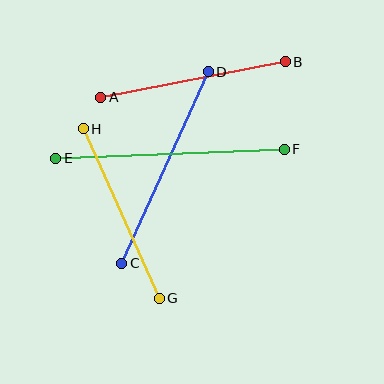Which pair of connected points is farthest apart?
Points E and F are farthest apart.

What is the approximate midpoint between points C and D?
The midpoint is at approximately (165, 168) pixels.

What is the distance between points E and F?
The distance is approximately 229 pixels.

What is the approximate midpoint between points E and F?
The midpoint is at approximately (170, 154) pixels.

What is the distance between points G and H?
The distance is approximately 186 pixels.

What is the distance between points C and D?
The distance is approximately 210 pixels.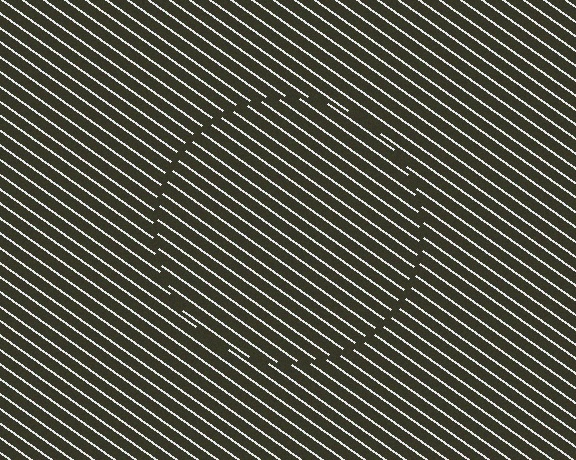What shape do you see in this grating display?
An illusory circle. The interior of the shape contains the same grating, shifted by half a period — the contour is defined by the phase discontinuity where line-ends from the inner and outer gratings abut.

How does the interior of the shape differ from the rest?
The interior of the shape contains the same grating, shifted by half a period — the contour is defined by the phase discontinuity where line-ends from the inner and outer gratings abut.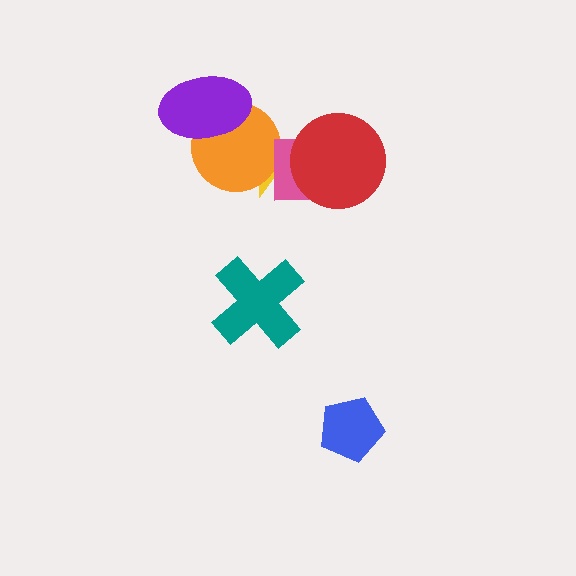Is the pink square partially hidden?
Yes, it is partially covered by another shape.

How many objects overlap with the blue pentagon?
0 objects overlap with the blue pentagon.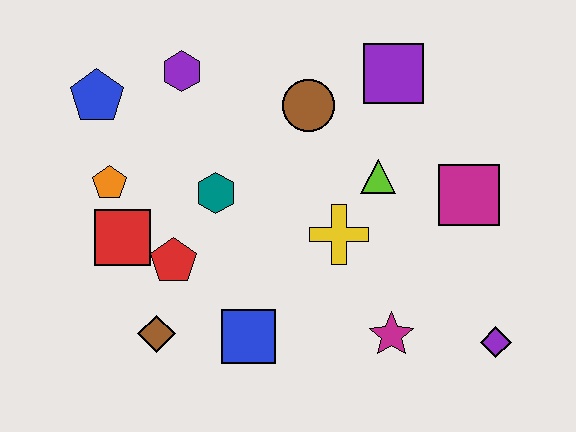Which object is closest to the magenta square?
The lime triangle is closest to the magenta square.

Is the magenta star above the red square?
No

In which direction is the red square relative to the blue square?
The red square is to the left of the blue square.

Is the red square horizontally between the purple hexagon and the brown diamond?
No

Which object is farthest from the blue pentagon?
The purple diamond is farthest from the blue pentagon.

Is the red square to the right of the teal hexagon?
No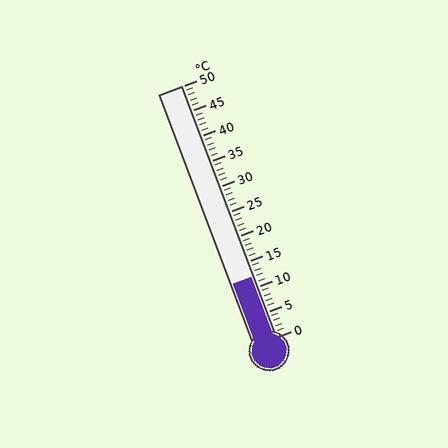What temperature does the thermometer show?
The thermometer shows approximately 12°C.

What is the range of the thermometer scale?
The thermometer scale ranges from 0°C to 50°C.